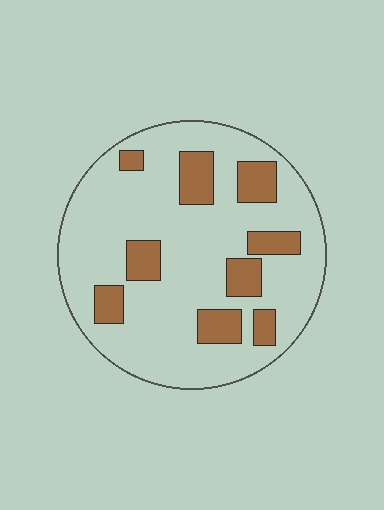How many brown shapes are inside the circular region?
9.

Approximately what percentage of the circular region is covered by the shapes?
Approximately 20%.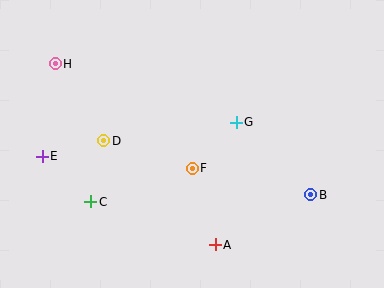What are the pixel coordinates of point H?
Point H is at (55, 64).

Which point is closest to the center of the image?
Point F at (192, 168) is closest to the center.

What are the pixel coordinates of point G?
Point G is at (236, 122).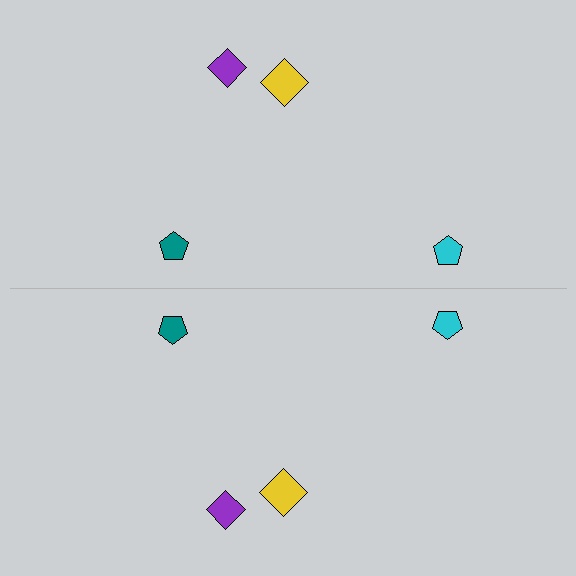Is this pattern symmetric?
Yes, this pattern has bilateral (reflection) symmetry.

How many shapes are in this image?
There are 8 shapes in this image.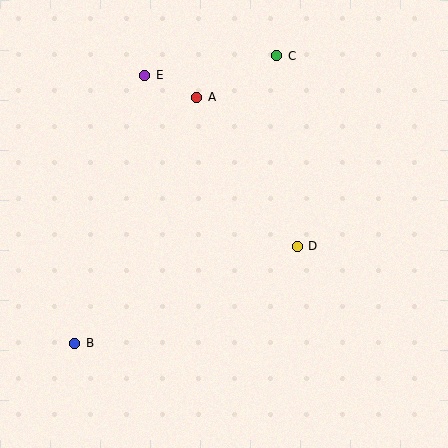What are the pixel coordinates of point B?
Point B is at (75, 343).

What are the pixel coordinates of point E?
Point E is at (145, 75).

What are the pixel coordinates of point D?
Point D is at (297, 246).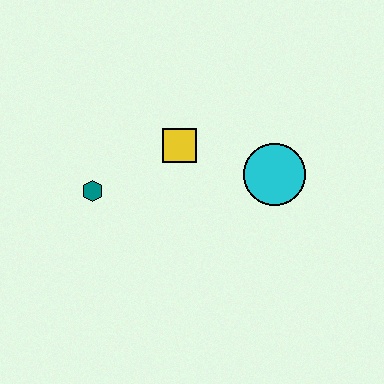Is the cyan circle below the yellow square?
Yes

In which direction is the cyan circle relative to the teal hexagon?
The cyan circle is to the right of the teal hexagon.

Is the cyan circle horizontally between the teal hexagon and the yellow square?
No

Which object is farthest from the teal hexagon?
The cyan circle is farthest from the teal hexagon.